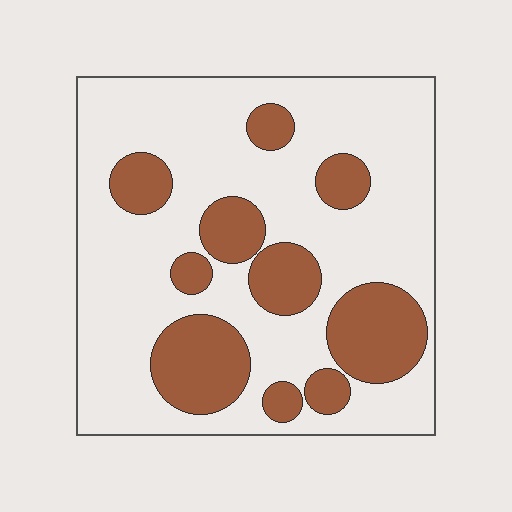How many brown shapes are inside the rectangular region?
10.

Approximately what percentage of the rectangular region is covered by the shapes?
Approximately 30%.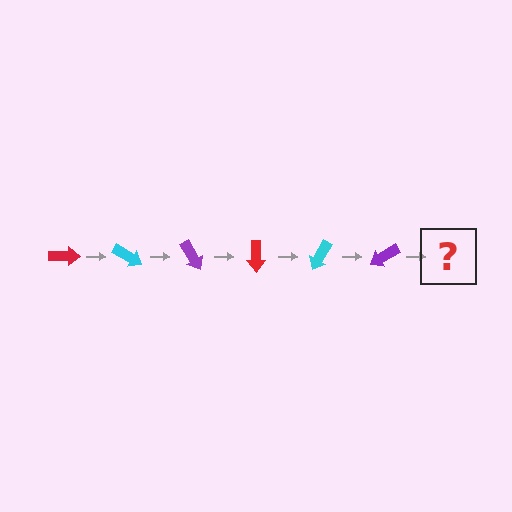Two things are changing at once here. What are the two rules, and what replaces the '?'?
The two rules are that it rotates 30 degrees each step and the color cycles through red, cyan, and purple. The '?' should be a red arrow, rotated 180 degrees from the start.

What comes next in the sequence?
The next element should be a red arrow, rotated 180 degrees from the start.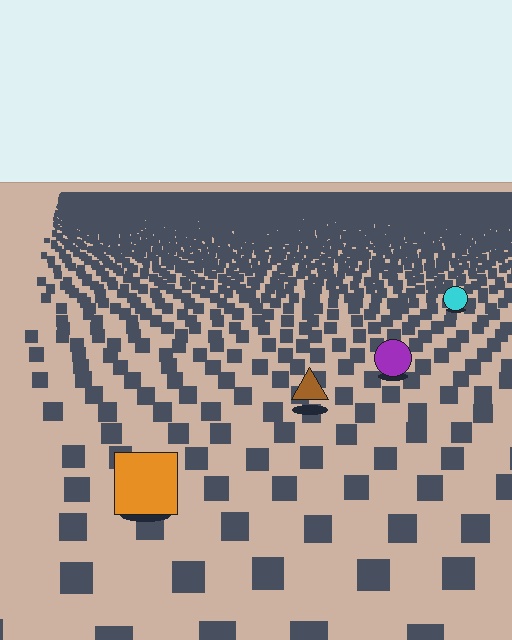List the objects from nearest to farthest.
From nearest to farthest: the orange square, the brown triangle, the purple circle, the cyan circle.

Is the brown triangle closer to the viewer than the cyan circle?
Yes. The brown triangle is closer — you can tell from the texture gradient: the ground texture is coarser near it.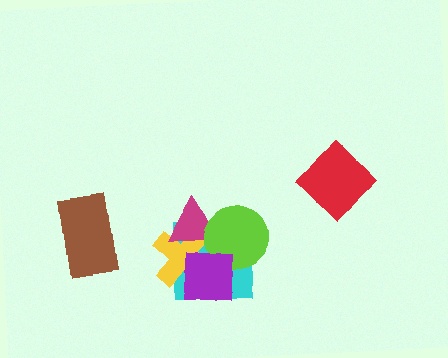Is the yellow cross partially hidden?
Yes, it is partially covered by another shape.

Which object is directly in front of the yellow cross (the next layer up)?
The magenta triangle is directly in front of the yellow cross.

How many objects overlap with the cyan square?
4 objects overlap with the cyan square.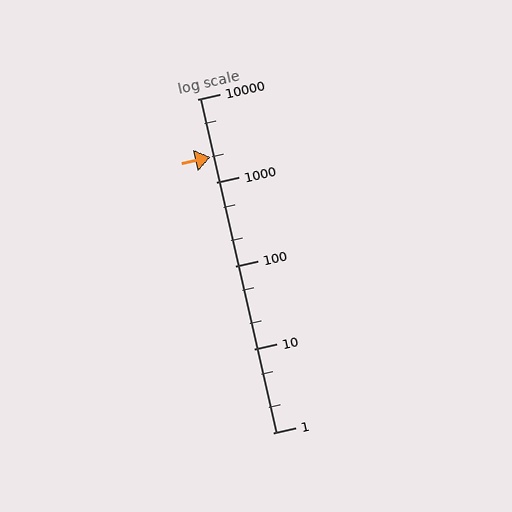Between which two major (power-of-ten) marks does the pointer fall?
The pointer is between 1000 and 10000.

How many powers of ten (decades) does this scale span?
The scale spans 4 decades, from 1 to 10000.